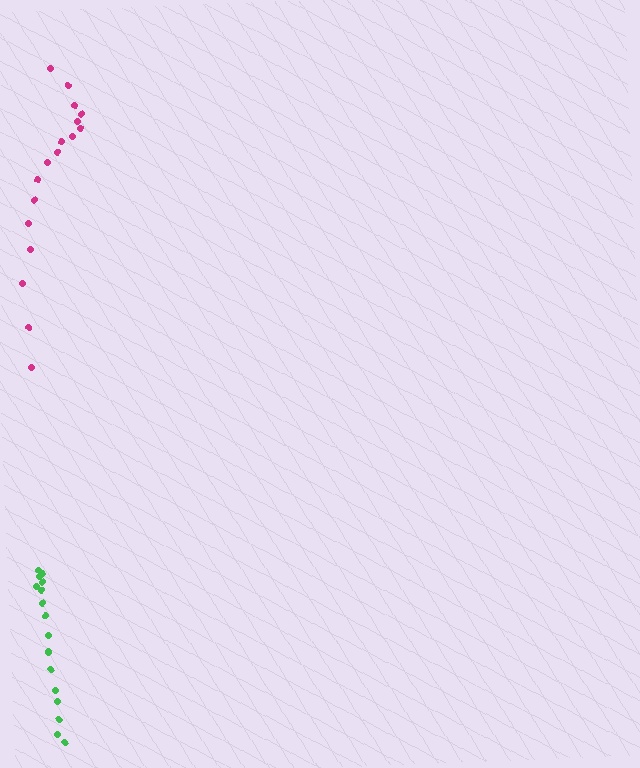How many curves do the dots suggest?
There are 2 distinct paths.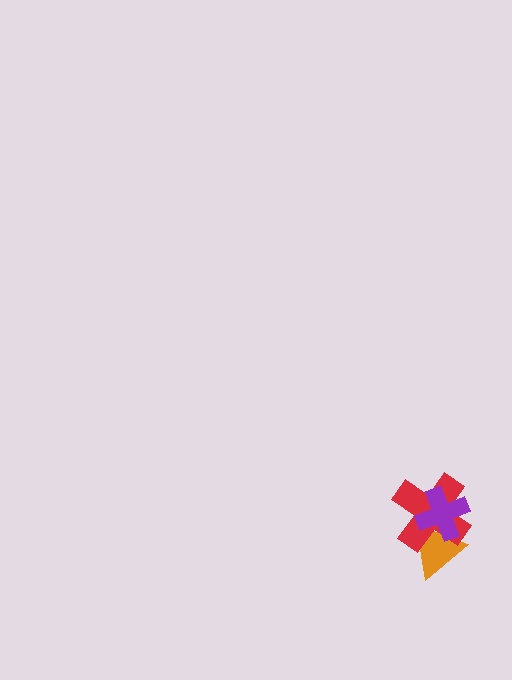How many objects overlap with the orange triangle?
2 objects overlap with the orange triangle.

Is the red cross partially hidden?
Yes, it is partially covered by another shape.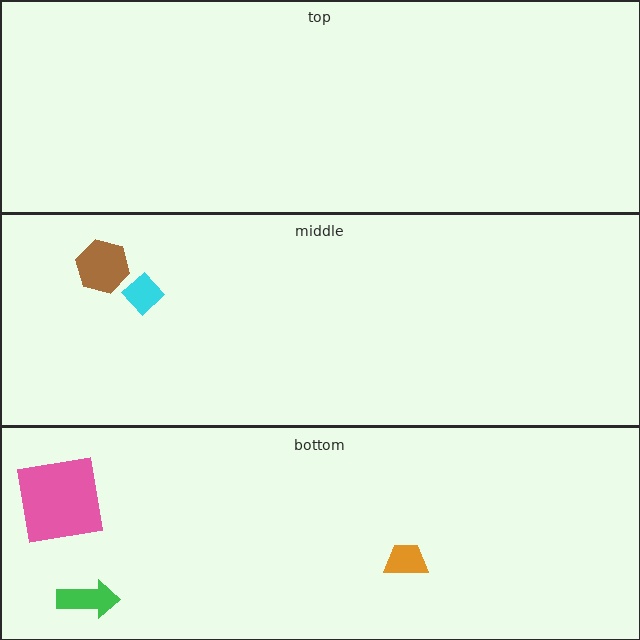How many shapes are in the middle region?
2.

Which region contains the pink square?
The bottom region.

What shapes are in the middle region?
The brown hexagon, the cyan diamond.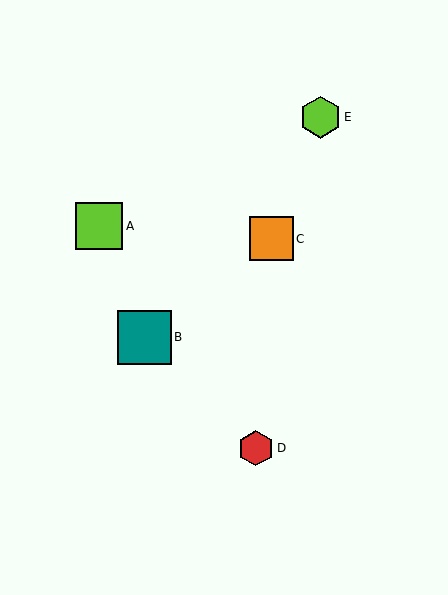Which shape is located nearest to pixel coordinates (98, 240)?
The lime square (labeled A) at (99, 226) is nearest to that location.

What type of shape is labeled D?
Shape D is a red hexagon.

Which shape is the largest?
The teal square (labeled B) is the largest.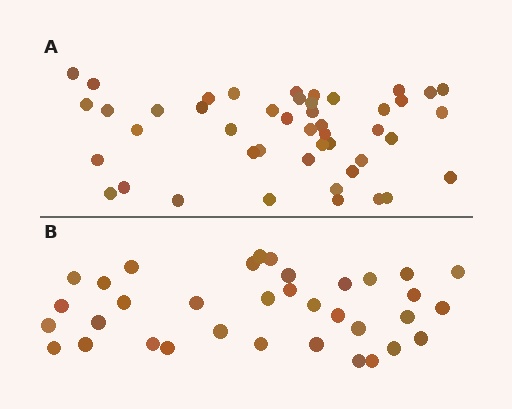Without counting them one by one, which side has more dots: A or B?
Region A (the top region) has more dots.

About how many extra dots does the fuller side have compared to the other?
Region A has roughly 12 or so more dots than region B.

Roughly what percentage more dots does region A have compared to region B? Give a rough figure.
About 30% more.